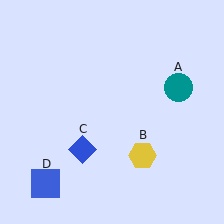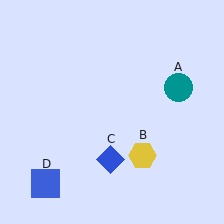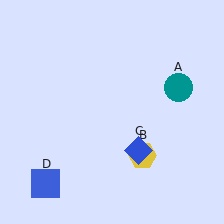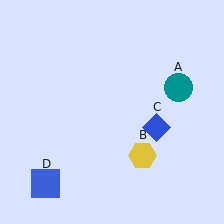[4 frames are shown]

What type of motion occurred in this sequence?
The blue diamond (object C) rotated counterclockwise around the center of the scene.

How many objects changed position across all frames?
1 object changed position: blue diamond (object C).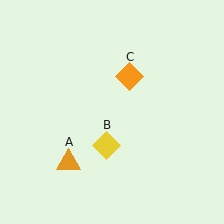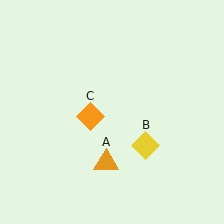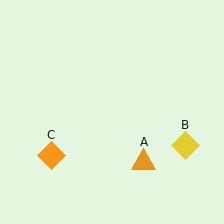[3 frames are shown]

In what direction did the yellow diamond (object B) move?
The yellow diamond (object B) moved right.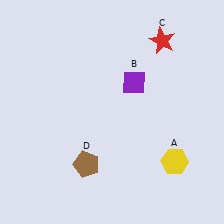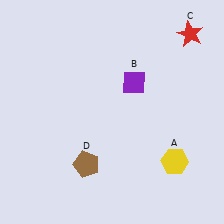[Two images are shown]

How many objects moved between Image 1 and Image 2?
1 object moved between the two images.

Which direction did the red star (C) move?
The red star (C) moved right.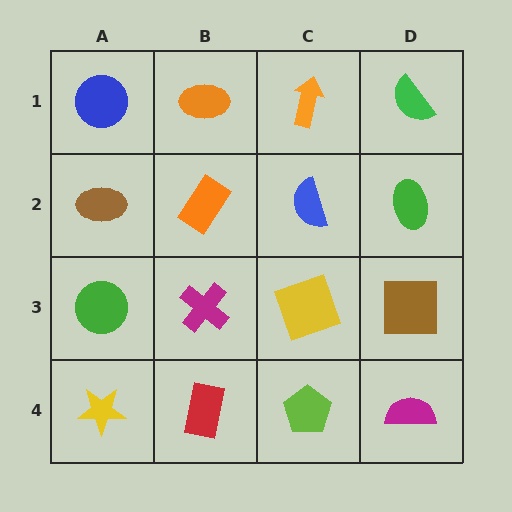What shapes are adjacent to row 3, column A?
A brown ellipse (row 2, column A), a yellow star (row 4, column A), a magenta cross (row 3, column B).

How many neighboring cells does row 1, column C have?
3.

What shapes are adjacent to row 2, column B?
An orange ellipse (row 1, column B), a magenta cross (row 3, column B), a brown ellipse (row 2, column A), a blue semicircle (row 2, column C).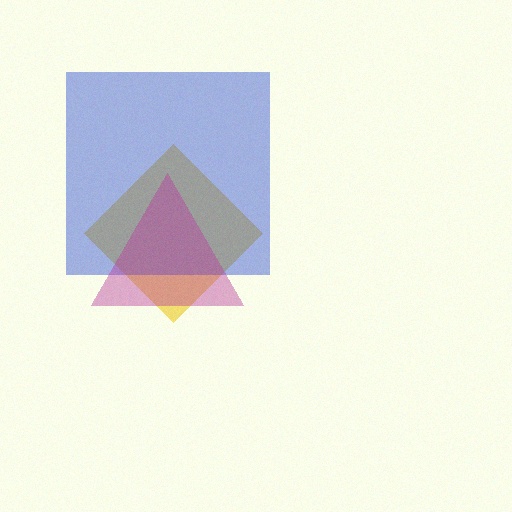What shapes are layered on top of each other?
The layered shapes are: a yellow diamond, a blue square, a magenta triangle.